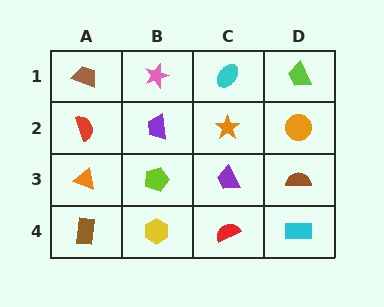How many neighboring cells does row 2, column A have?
3.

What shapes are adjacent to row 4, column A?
An orange triangle (row 3, column A), a yellow hexagon (row 4, column B).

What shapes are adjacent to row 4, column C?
A purple trapezoid (row 3, column C), a yellow hexagon (row 4, column B), a cyan rectangle (row 4, column D).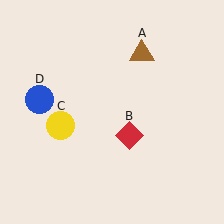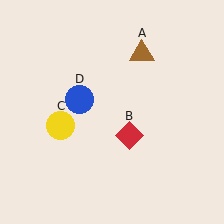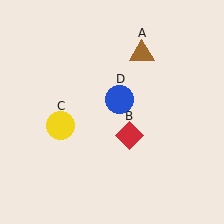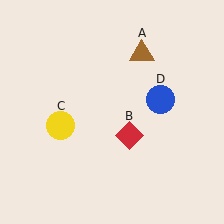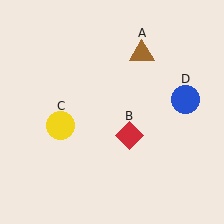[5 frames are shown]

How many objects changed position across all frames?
1 object changed position: blue circle (object D).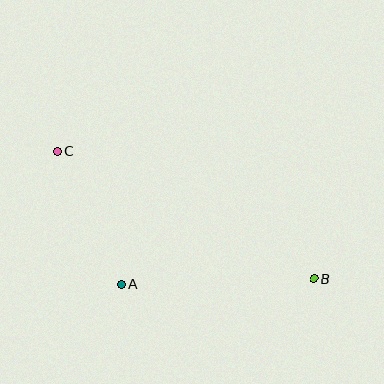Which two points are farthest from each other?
Points B and C are farthest from each other.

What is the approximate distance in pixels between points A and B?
The distance between A and B is approximately 193 pixels.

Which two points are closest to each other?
Points A and C are closest to each other.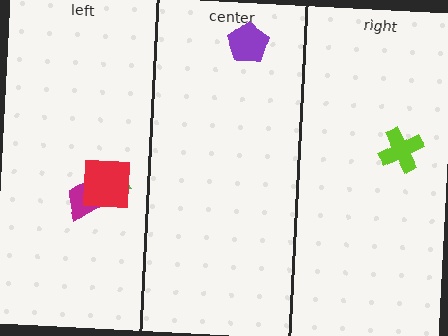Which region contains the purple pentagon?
The center region.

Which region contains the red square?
The left region.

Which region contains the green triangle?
The left region.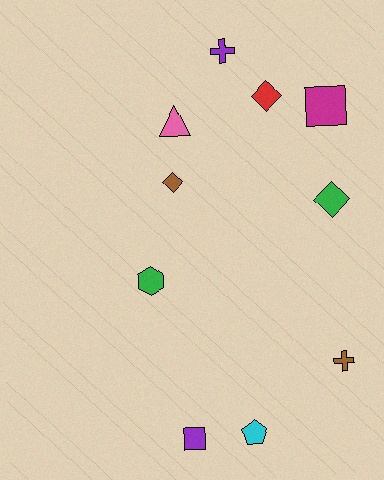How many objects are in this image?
There are 10 objects.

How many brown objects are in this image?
There are 2 brown objects.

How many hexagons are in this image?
There is 1 hexagon.